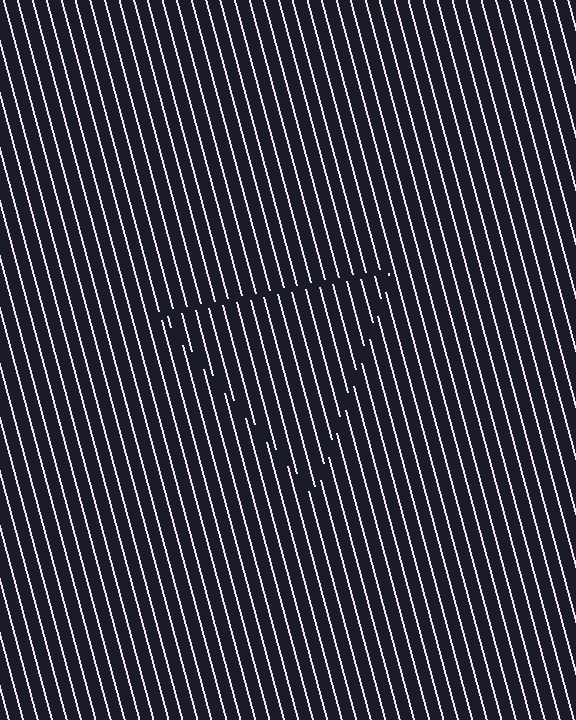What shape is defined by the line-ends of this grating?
An illusory triangle. The interior of the shape contains the same grating, shifted by half a period — the contour is defined by the phase discontinuity where line-ends from the inner and outer gratings abut.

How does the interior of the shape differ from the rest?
The interior of the shape contains the same grating, shifted by half a period — the contour is defined by the phase discontinuity where line-ends from the inner and outer gratings abut.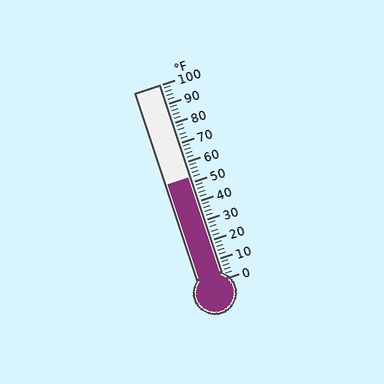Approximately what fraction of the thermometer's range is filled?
The thermometer is filled to approximately 50% of its range.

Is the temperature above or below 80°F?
The temperature is below 80°F.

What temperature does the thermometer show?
The thermometer shows approximately 52°F.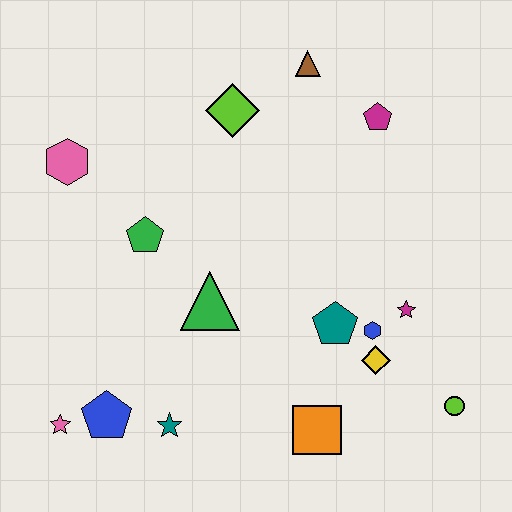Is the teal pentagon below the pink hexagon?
Yes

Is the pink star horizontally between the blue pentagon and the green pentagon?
No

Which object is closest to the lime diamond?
The brown triangle is closest to the lime diamond.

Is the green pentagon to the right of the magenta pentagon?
No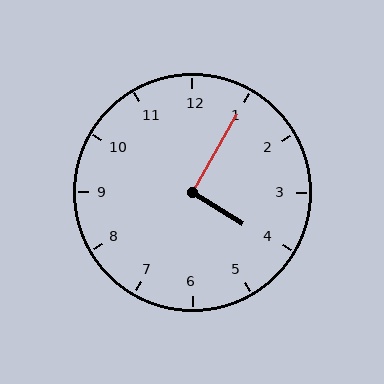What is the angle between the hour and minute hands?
Approximately 92 degrees.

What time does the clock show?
4:05.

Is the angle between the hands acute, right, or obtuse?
It is right.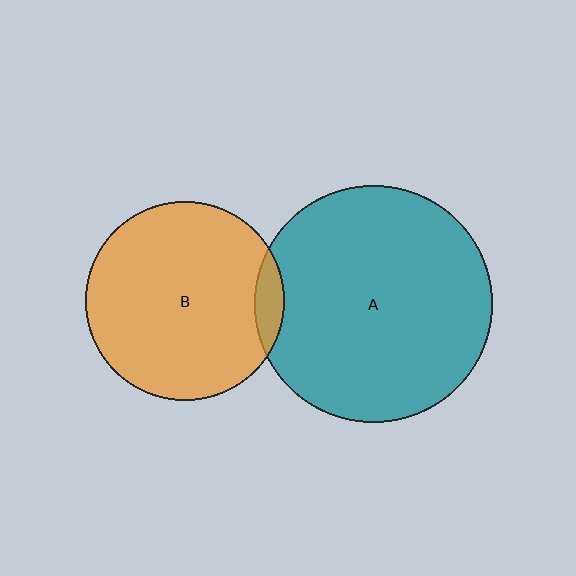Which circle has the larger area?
Circle A (teal).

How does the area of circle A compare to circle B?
Approximately 1.4 times.